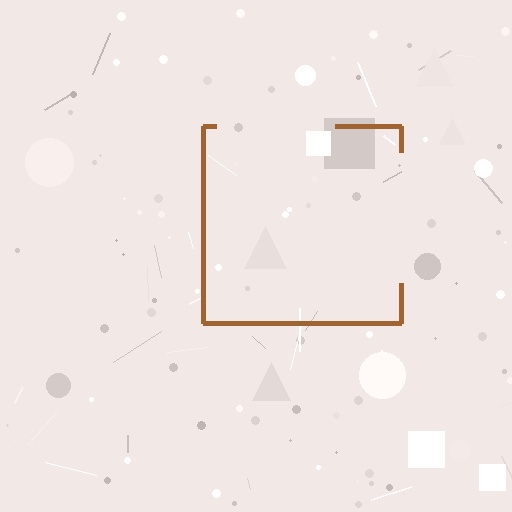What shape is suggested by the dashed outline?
The dashed outline suggests a square.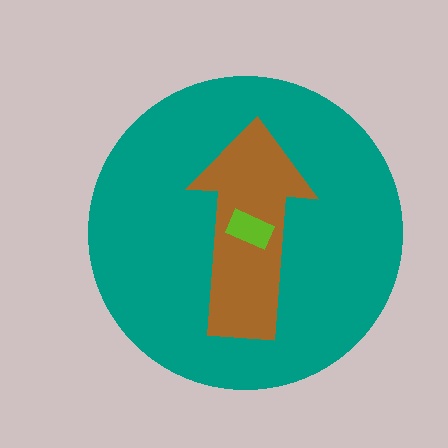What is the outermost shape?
The teal circle.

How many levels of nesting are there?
3.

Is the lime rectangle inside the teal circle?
Yes.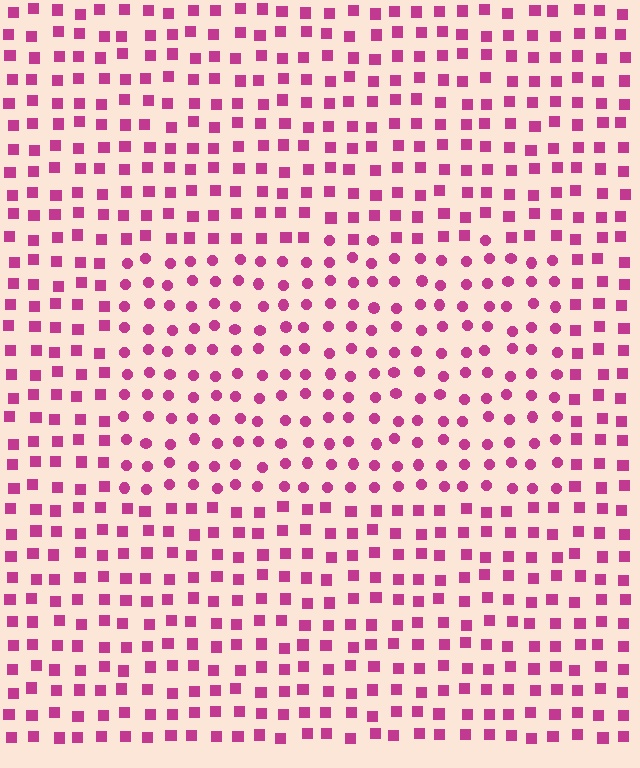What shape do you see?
I see a rectangle.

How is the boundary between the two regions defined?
The boundary is defined by a change in element shape: circles inside vs. squares outside. All elements share the same color and spacing.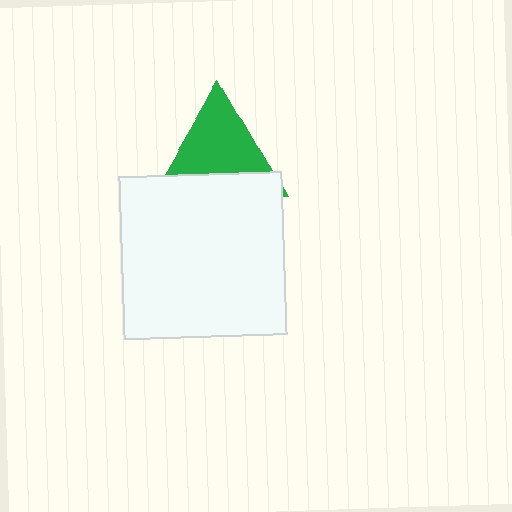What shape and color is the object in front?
The object in front is a white square.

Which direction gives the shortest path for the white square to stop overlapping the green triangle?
Moving down gives the shortest separation.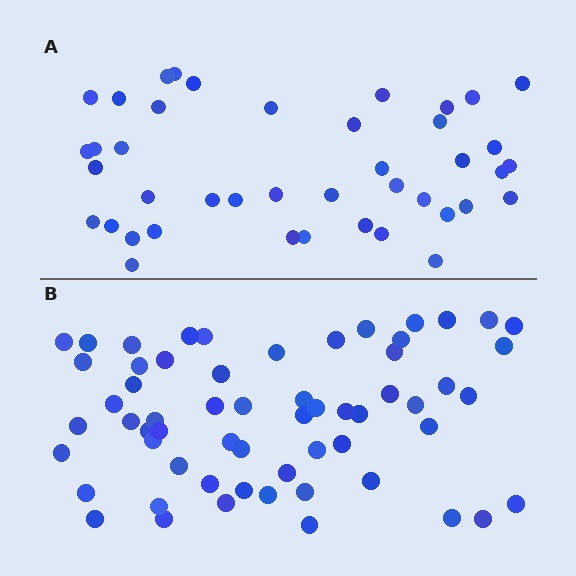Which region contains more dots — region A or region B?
Region B (the bottom region) has more dots.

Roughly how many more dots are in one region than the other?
Region B has approximately 20 more dots than region A.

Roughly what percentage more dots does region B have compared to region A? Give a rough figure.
About 45% more.